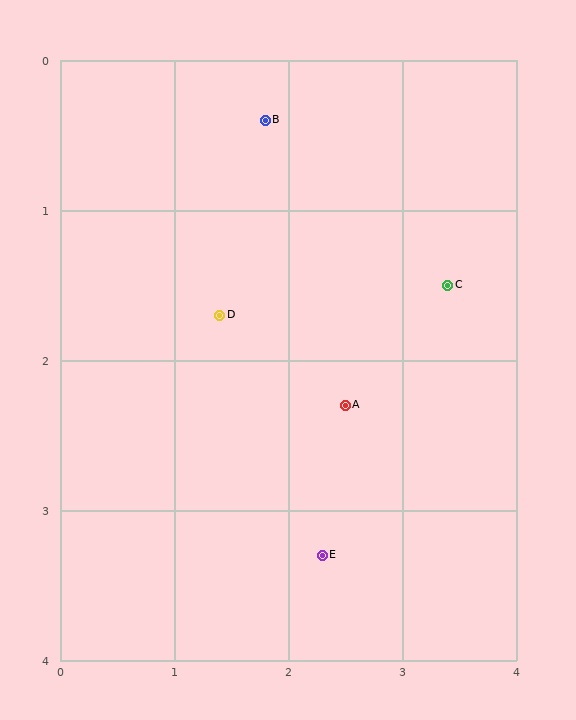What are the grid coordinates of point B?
Point B is at approximately (1.8, 0.4).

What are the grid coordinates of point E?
Point E is at approximately (2.3, 3.3).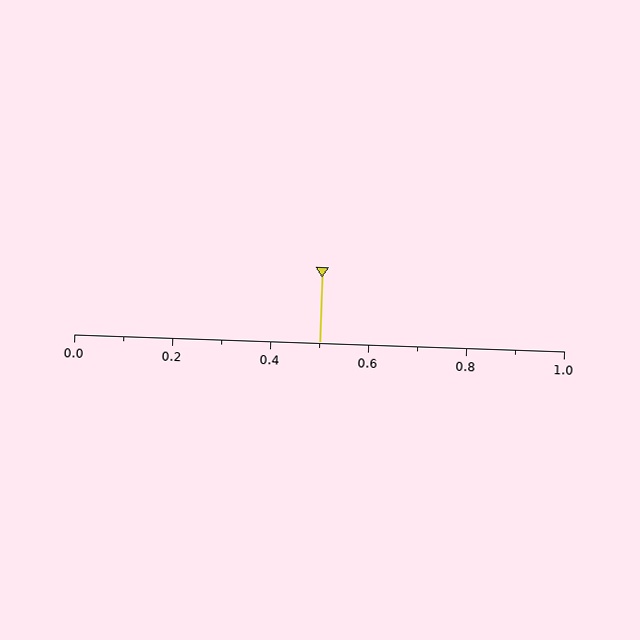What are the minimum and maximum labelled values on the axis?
The axis runs from 0.0 to 1.0.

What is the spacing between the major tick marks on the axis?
The major ticks are spaced 0.2 apart.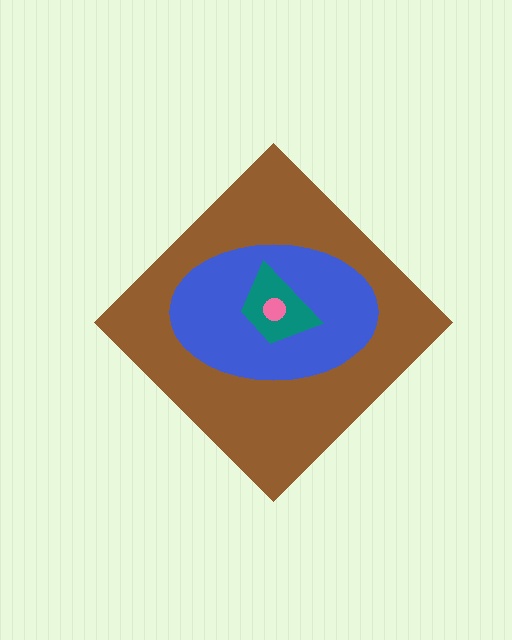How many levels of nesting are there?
4.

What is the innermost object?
The pink circle.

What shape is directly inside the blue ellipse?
The teal trapezoid.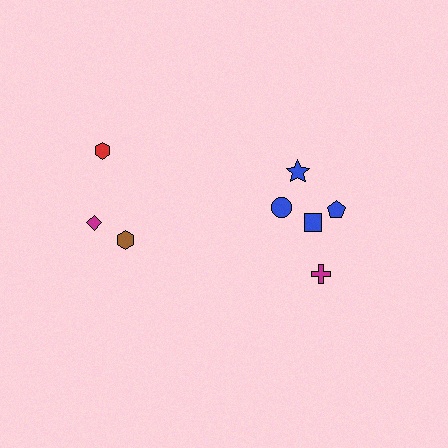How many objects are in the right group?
There are 5 objects.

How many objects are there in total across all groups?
There are 8 objects.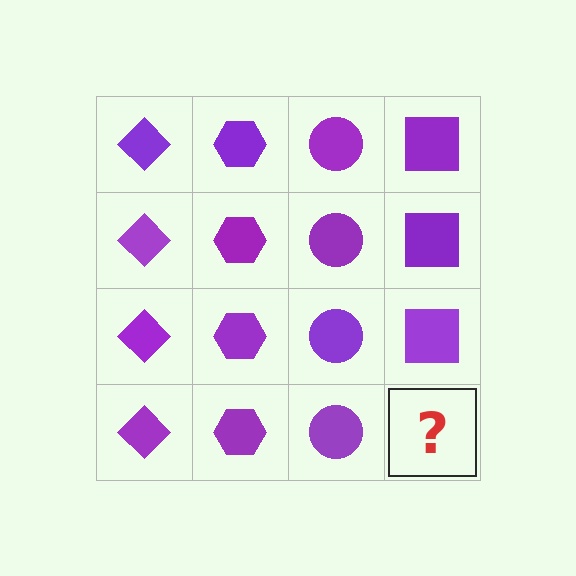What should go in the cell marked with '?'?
The missing cell should contain a purple square.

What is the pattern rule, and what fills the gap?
The rule is that each column has a consistent shape. The gap should be filled with a purple square.